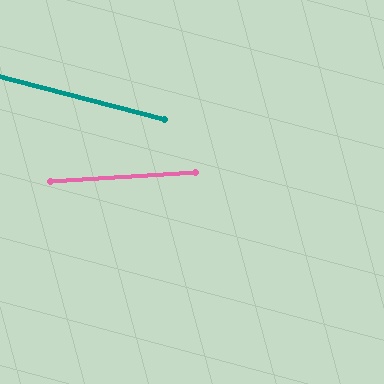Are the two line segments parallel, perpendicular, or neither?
Neither parallel nor perpendicular — they differ by about 18°.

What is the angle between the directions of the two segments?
Approximately 18 degrees.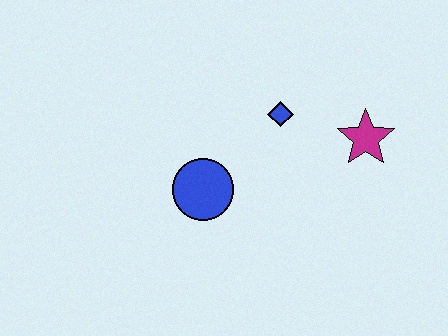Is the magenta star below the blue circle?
No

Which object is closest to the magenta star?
The blue diamond is closest to the magenta star.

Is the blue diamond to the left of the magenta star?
Yes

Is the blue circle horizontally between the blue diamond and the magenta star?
No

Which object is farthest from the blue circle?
The magenta star is farthest from the blue circle.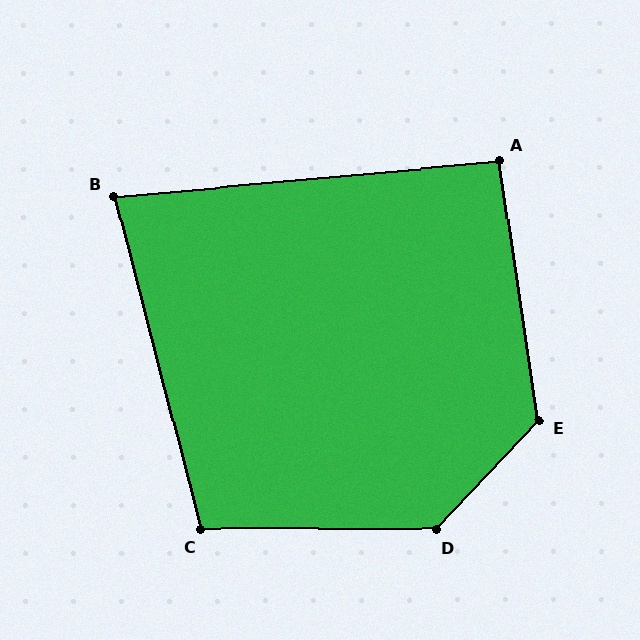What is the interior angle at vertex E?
Approximately 129 degrees (obtuse).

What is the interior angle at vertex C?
Approximately 105 degrees (obtuse).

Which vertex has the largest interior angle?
D, at approximately 132 degrees.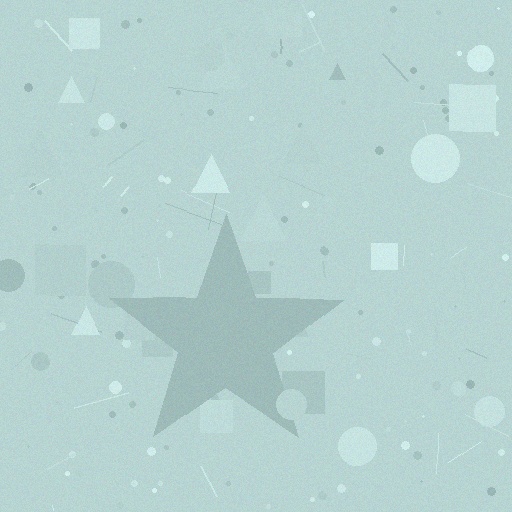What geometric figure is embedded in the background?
A star is embedded in the background.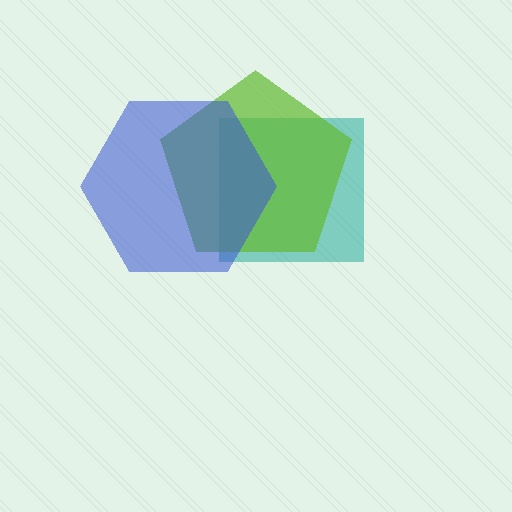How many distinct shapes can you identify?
There are 3 distinct shapes: a teal square, a lime pentagon, a blue hexagon.